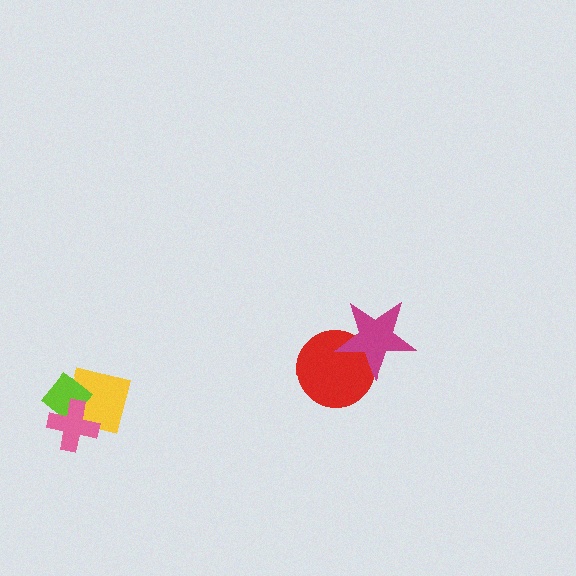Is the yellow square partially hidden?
Yes, it is partially covered by another shape.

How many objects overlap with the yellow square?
2 objects overlap with the yellow square.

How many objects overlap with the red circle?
1 object overlaps with the red circle.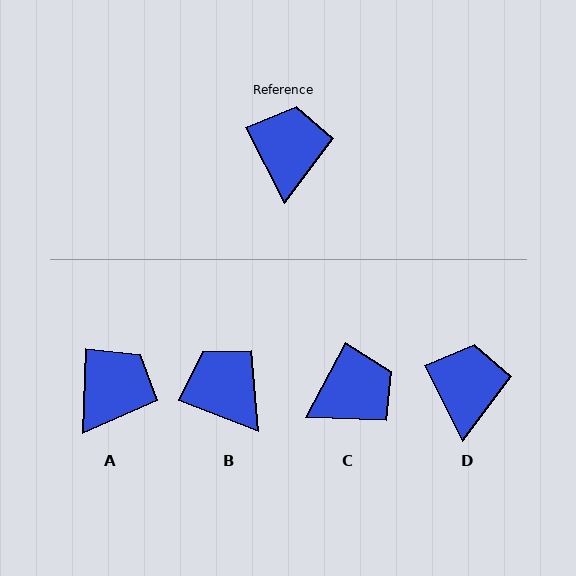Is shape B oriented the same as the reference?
No, it is off by about 42 degrees.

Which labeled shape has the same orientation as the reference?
D.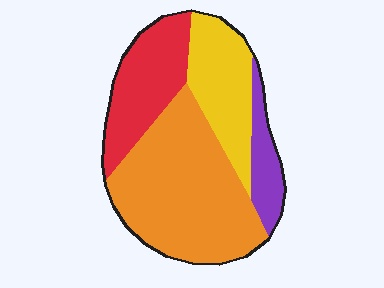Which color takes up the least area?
Purple, at roughly 10%.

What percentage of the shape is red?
Red covers around 20% of the shape.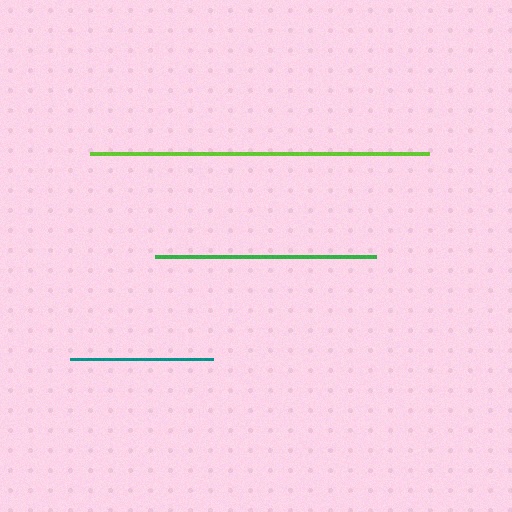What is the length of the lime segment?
The lime segment is approximately 339 pixels long.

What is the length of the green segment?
The green segment is approximately 221 pixels long.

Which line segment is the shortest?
The teal line is the shortest at approximately 143 pixels.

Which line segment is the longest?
The lime line is the longest at approximately 339 pixels.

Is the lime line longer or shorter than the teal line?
The lime line is longer than the teal line.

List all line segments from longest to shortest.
From longest to shortest: lime, green, teal.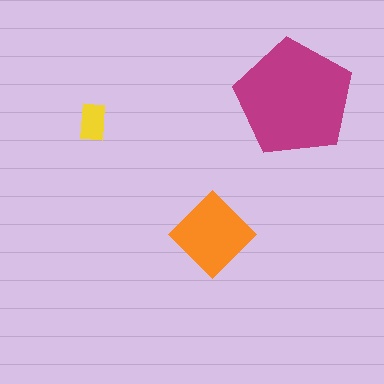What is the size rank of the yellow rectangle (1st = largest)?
3rd.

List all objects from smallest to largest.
The yellow rectangle, the orange diamond, the magenta pentagon.